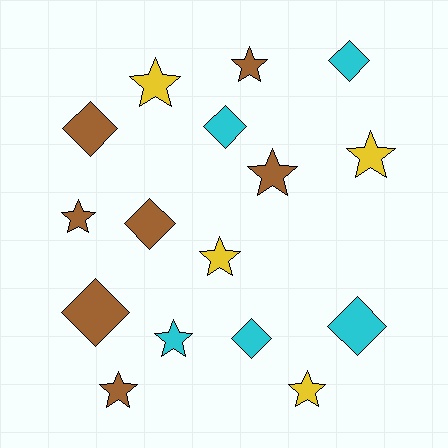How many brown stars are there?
There are 4 brown stars.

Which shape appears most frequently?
Star, with 9 objects.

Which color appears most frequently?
Brown, with 7 objects.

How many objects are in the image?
There are 16 objects.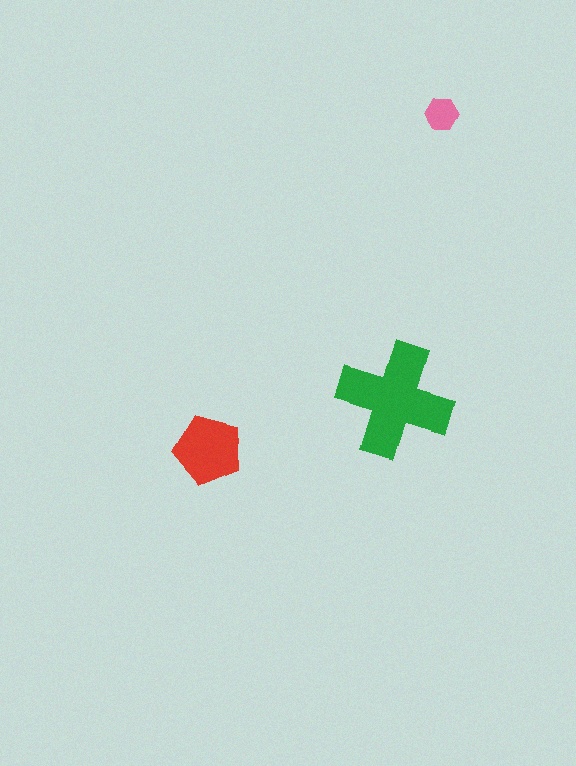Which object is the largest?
The green cross.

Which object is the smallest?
The pink hexagon.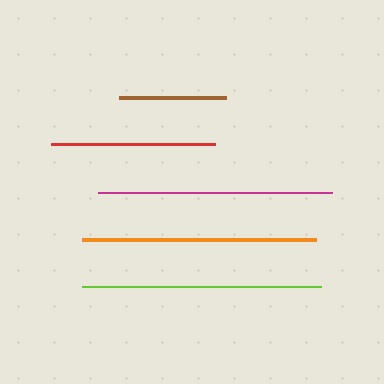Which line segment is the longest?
The lime line is the longest at approximately 239 pixels.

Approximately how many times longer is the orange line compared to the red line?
The orange line is approximately 1.4 times the length of the red line.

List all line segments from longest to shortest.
From longest to shortest: lime, orange, magenta, red, brown.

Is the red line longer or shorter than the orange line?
The orange line is longer than the red line.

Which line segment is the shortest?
The brown line is the shortest at approximately 108 pixels.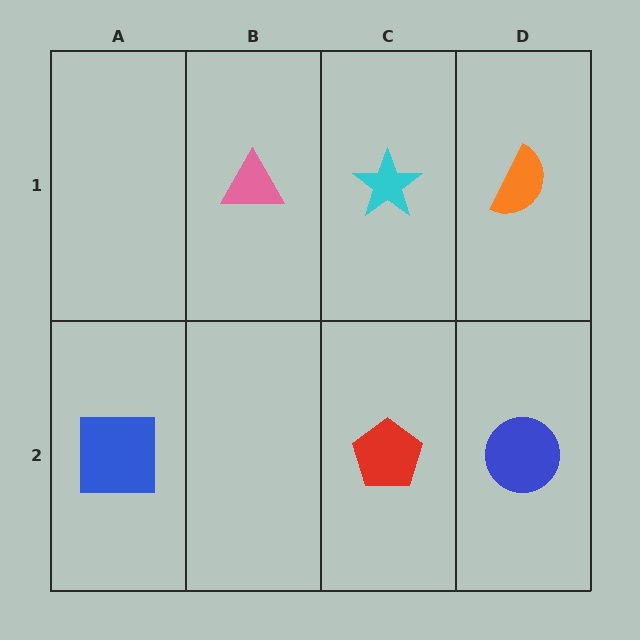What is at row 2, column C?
A red pentagon.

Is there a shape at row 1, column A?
No, that cell is empty.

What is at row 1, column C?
A cyan star.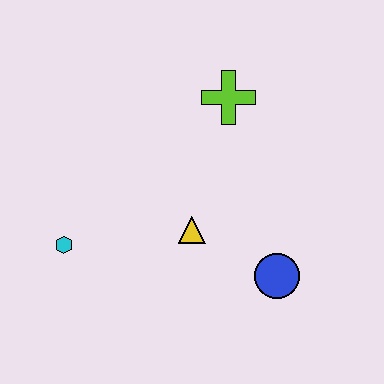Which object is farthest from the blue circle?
The cyan hexagon is farthest from the blue circle.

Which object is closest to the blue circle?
The yellow triangle is closest to the blue circle.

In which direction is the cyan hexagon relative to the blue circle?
The cyan hexagon is to the left of the blue circle.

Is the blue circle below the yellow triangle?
Yes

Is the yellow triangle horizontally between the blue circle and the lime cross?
No